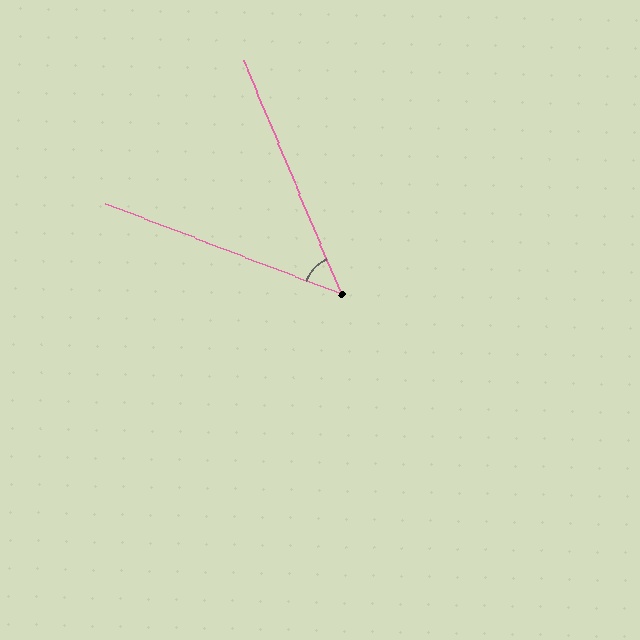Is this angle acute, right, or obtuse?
It is acute.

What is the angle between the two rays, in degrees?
Approximately 46 degrees.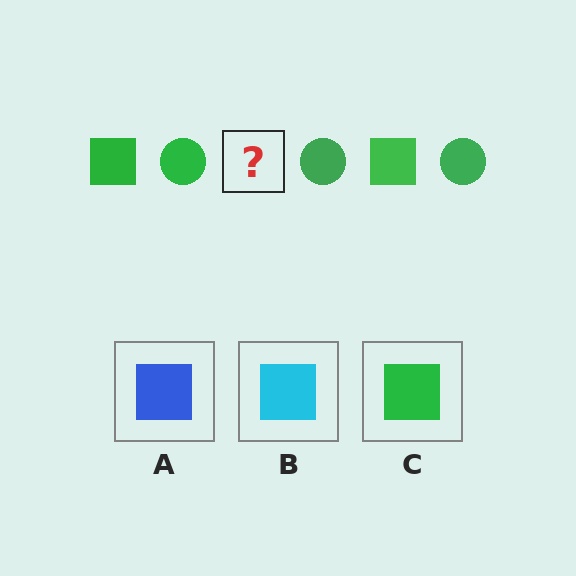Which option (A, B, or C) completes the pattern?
C.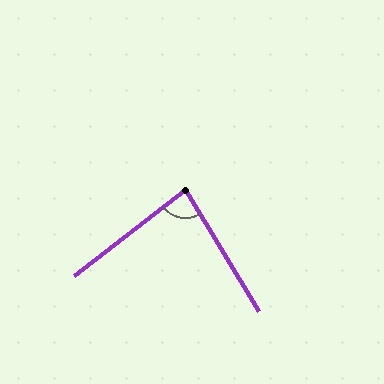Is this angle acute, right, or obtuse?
It is acute.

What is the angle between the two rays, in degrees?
Approximately 83 degrees.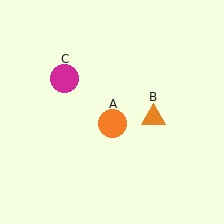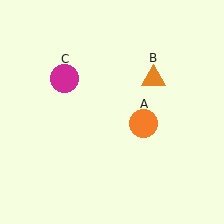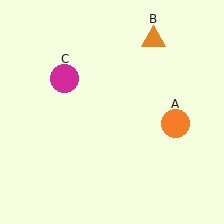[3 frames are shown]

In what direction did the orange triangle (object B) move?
The orange triangle (object B) moved up.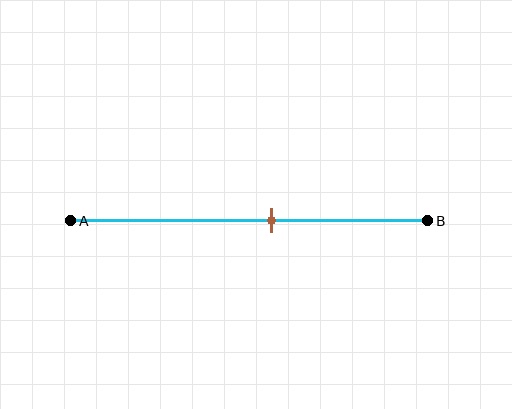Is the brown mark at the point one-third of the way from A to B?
No, the mark is at about 55% from A, not at the 33% one-third point.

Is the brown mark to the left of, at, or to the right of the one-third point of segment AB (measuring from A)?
The brown mark is to the right of the one-third point of segment AB.